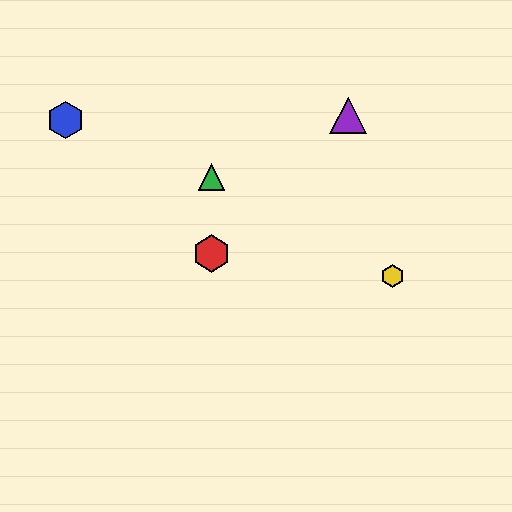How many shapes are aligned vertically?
2 shapes (the red hexagon, the green triangle) are aligned vertically.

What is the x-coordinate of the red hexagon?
The red hexagon is at x≈212.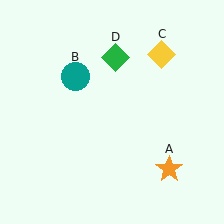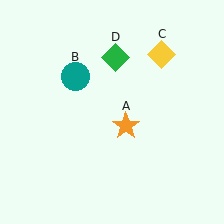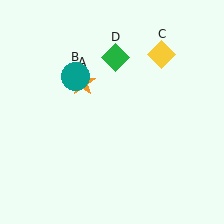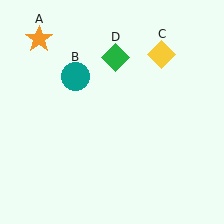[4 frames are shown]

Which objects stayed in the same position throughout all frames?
Teal circle (object B) and yellow diamond (object C) and green diamond (object D) remained stationary.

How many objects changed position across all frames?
1 object changed position: orange star (object A).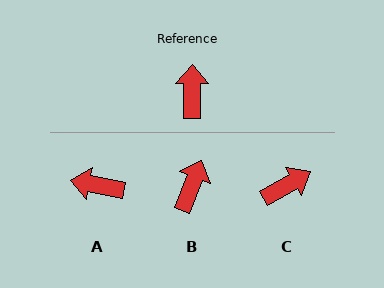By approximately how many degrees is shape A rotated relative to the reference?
Approximately 80 degrees counter-clockwise.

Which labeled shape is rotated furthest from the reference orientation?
A, about 80 degrees away.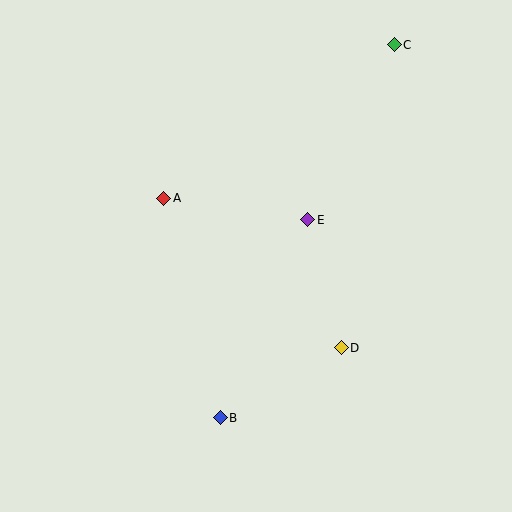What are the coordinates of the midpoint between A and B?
The midpoint between A and B is at (192, 308).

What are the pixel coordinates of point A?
Point A is at (164, 198).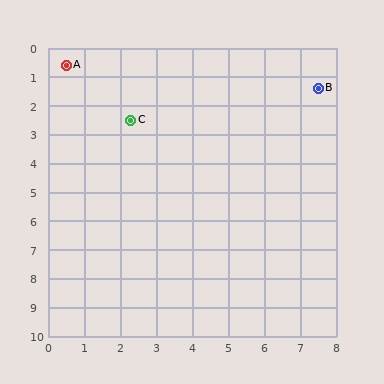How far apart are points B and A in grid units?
Points B and A are about 7.0 grid units apart.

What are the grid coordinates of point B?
Point B is at approximately (7.5, 1.4).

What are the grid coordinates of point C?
Point C is at approximately (2.3, 2.5).